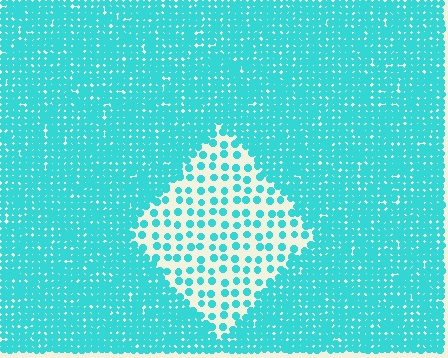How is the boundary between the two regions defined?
The boundary is defined by a change in element density (approximately 3.1x ratio). All elements are the same color, size, and shape.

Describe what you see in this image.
The image contains small cyan elements arranged at two different densities. A diamond-shaped region is visible where the elements are less densely packed than the surrounding area.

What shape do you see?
I see a diamond.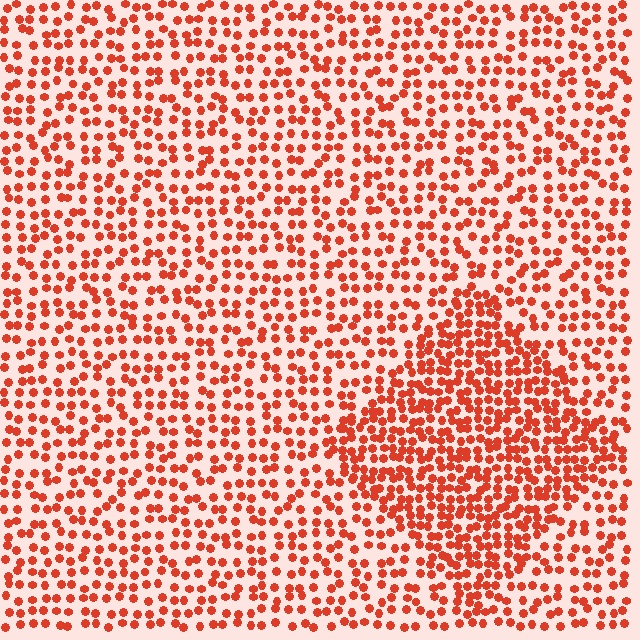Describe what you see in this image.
The image contains small red elements arranged at two different densities. A diamond-shaped region is visible where the elements are more densely packed than the surrounding area.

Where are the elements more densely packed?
The elements are more densely packed inside the diamond boundary.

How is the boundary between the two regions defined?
The boundary is defined by a change in element density (approximately 1.8x ratio). All elements are the same color, size, and shape.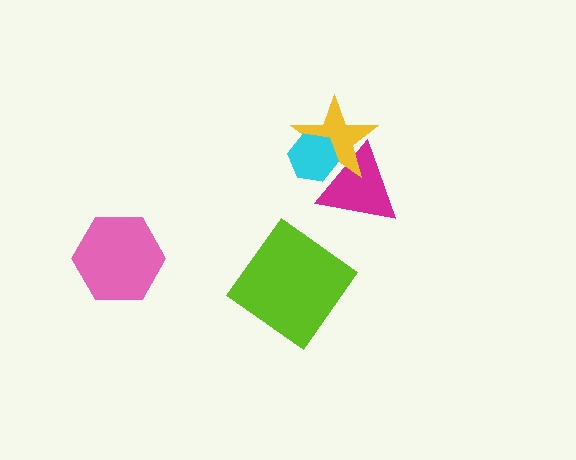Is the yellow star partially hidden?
Yes, it is partially covered by another shape.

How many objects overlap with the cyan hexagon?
2 objects overlap with the cyan hexagon.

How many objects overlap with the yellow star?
2 objects overlap with the yellow star.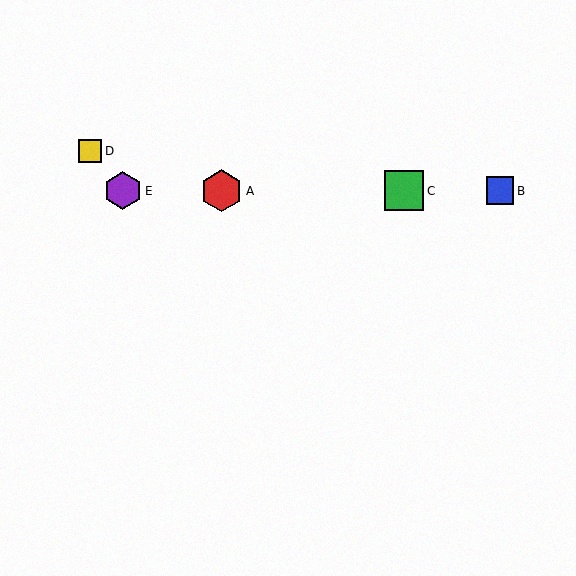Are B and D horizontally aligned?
No, B is at y≈191 and D is at y≈151.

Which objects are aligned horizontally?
Objects A, B, C, E are aligned horizontally.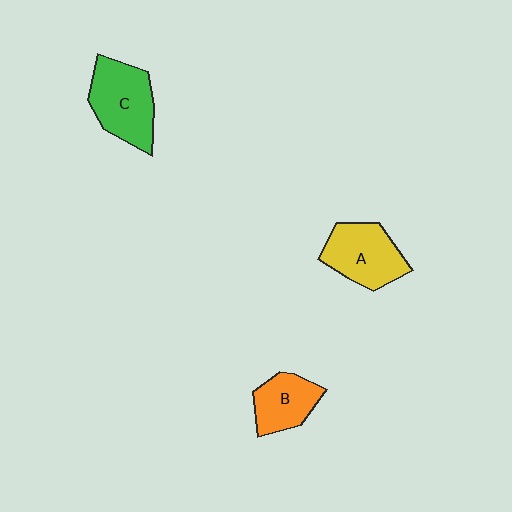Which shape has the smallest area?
Shape B (orange).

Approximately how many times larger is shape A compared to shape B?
Approximately 1.3 times.